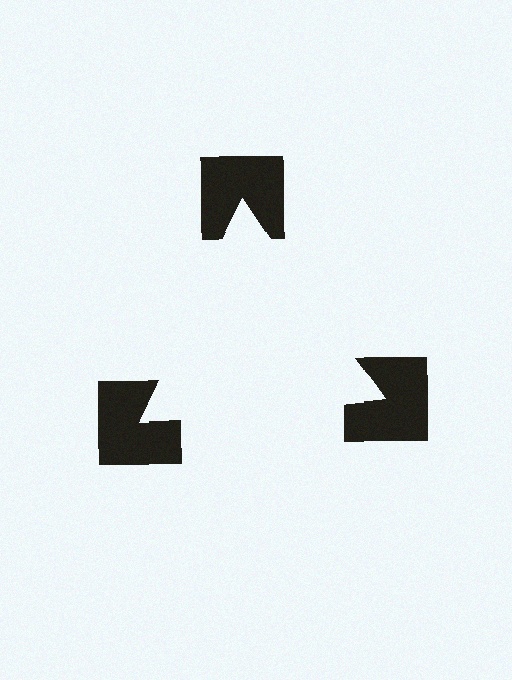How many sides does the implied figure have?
3 sides.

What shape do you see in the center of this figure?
An illusory triangle — its edges are inferred from the aligned wedge cuts in the notched squares, not physically drawn.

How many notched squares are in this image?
There are 3 — one at each vertex of the illusory triangle.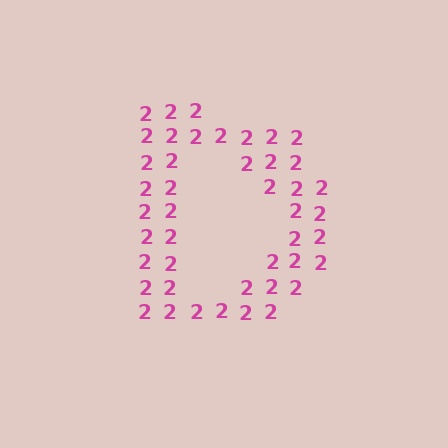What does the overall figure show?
The overall figure shows the letter D.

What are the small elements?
The small elements are digit 2's.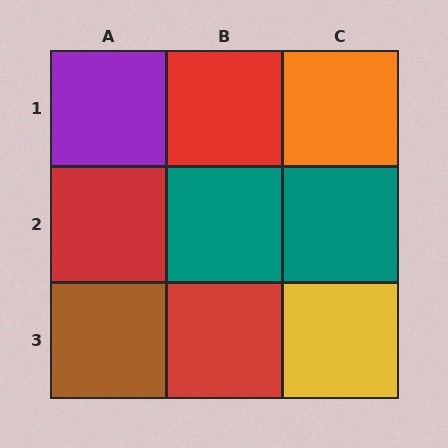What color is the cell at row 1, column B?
Red.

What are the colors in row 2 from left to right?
Red, teal, teal.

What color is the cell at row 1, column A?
Purple.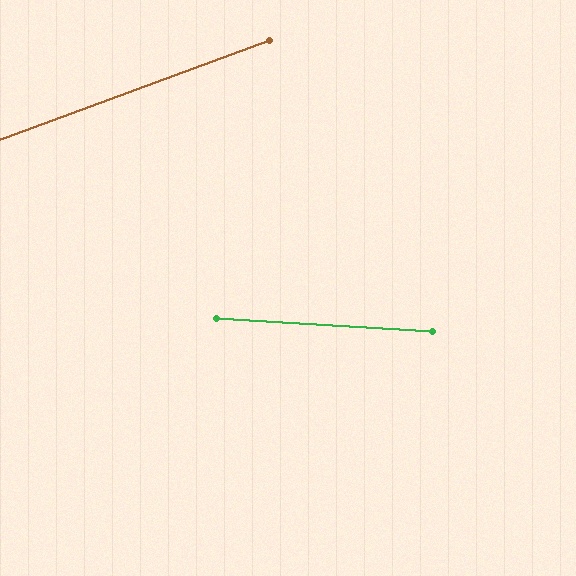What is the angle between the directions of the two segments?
Approximately 24 degrees.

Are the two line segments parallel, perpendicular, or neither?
Neither parallel nor perpendicular — they differ by about 24°.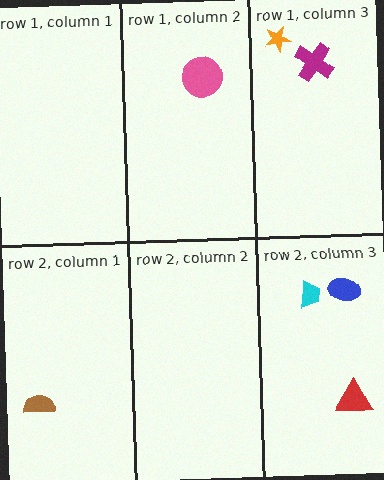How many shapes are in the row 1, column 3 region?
2.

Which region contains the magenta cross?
The row 1, column 3 region.